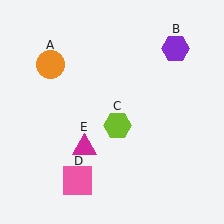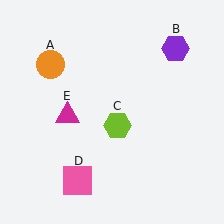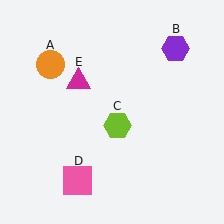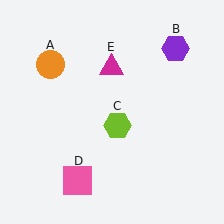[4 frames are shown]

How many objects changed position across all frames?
1 object changed position: magenta triangle (object E).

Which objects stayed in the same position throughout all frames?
Orange circle (object A) and purple hexagon (object B) and lime hexagon (object C) and pink square (object D) remained stationary.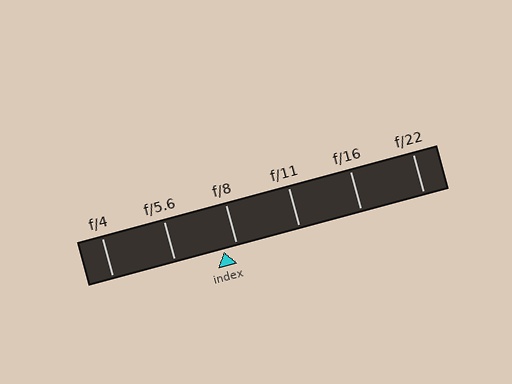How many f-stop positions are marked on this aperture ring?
There are 6 f-stop positions marked.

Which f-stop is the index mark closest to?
The index mark is closest to f/8.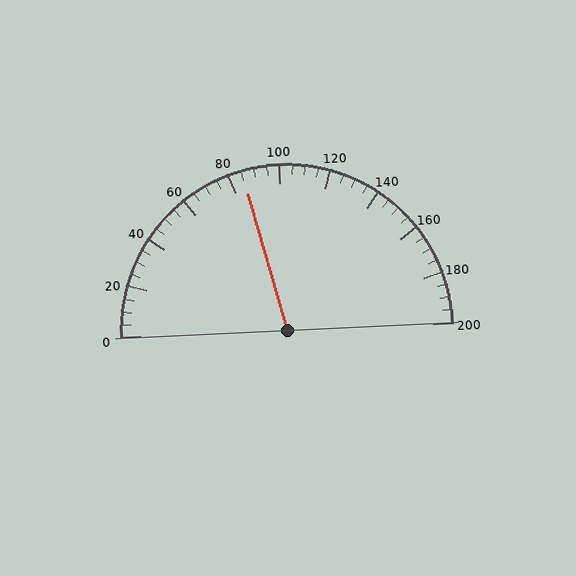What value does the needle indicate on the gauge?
The needle indicates approximately 85.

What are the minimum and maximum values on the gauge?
The gauge ranges from 0 to 200.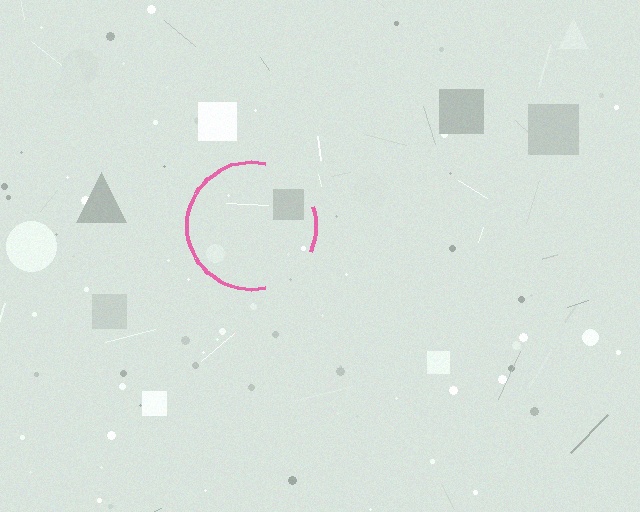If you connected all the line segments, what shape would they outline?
They would outline a circle.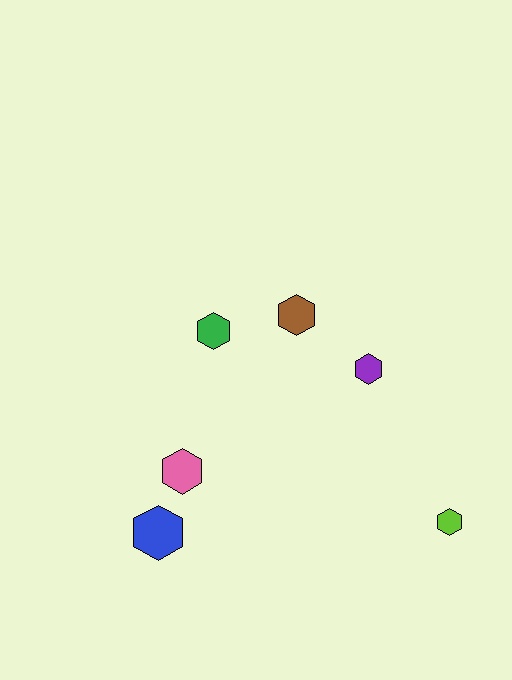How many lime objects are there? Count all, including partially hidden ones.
There is 1 lime object.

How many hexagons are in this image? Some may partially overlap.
There are 6 hexagons.